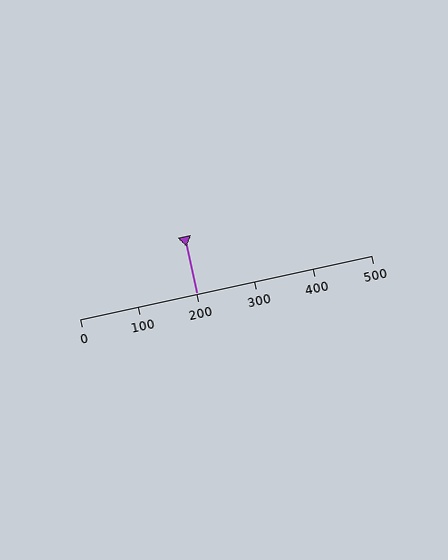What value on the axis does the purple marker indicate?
The marker indicates approximately 200.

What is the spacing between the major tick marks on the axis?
The major ticks are spaced 100 apart.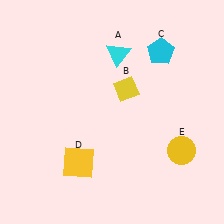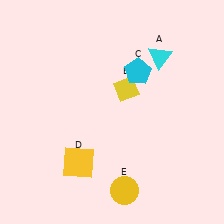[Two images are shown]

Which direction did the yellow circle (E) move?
The yellow circle (E) moved left.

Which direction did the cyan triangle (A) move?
The cyan triangle (A) moved right.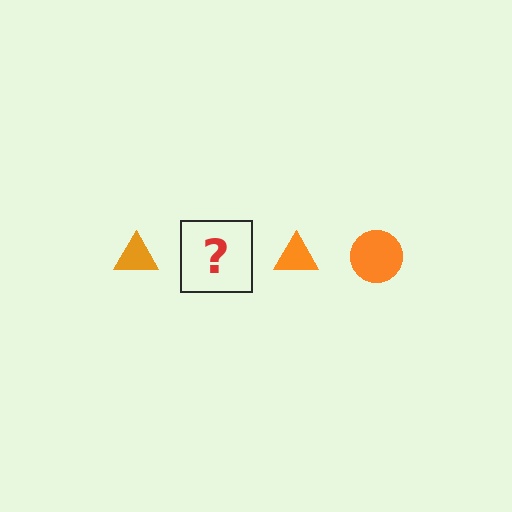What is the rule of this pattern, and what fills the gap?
The rule is that the pattern cycles through triangle, circle shapes in orange. The gap should be filled with an orange circle.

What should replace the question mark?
The question mark should be replaced with an orange circle.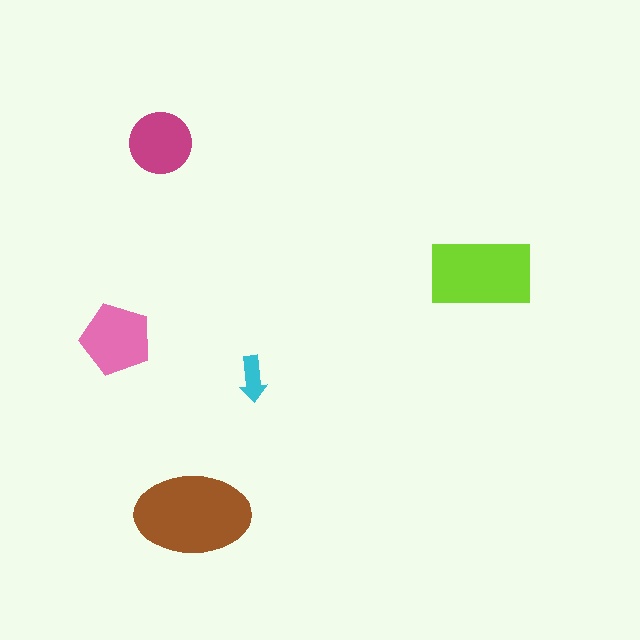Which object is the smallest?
The cyan arrow.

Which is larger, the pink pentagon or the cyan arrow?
The pink pentagon.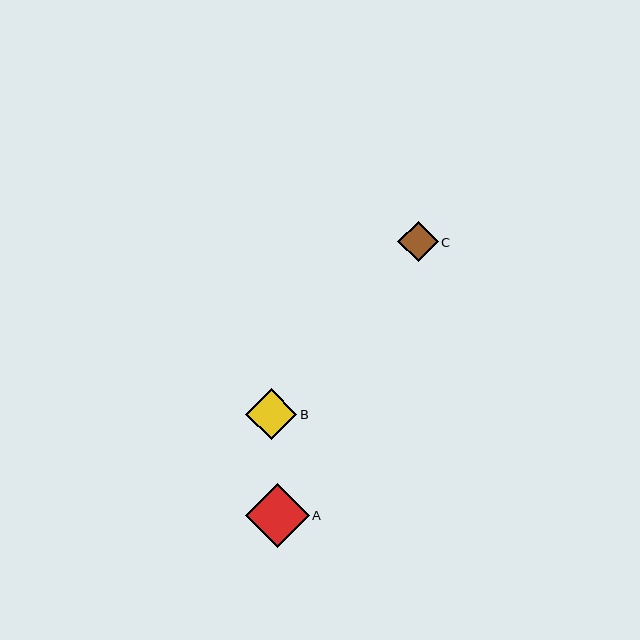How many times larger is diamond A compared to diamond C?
Diamond A is approximately 1.6 times the size of diamond C.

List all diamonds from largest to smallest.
From largest to smallest: A, B, C.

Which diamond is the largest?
Diamond A is the largest with a size of approximately 64 pixels.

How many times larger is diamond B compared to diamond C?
Diamond B is approximately 1.2 times the size of diamond C.